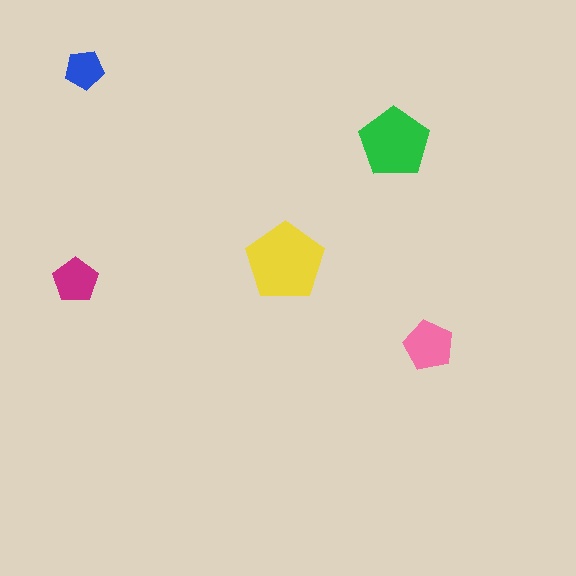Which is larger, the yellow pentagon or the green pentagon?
The yellow one.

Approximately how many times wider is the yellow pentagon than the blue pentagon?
About 2 times wider.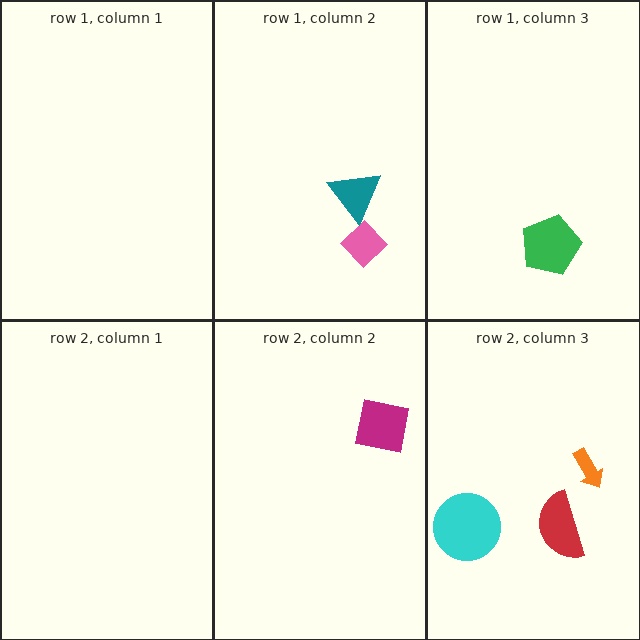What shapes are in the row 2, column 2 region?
The magenta square.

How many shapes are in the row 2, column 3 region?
3.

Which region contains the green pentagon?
The row 1, column 3 region.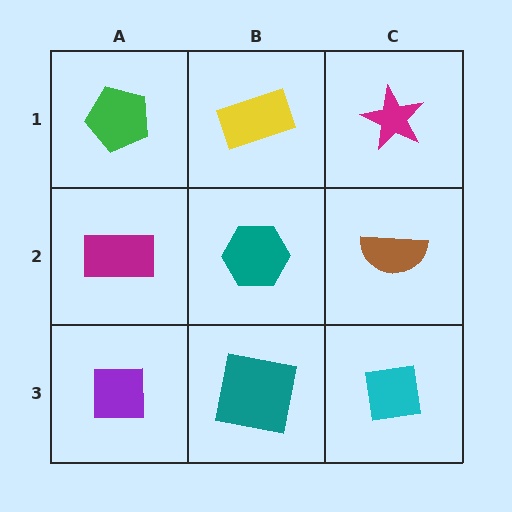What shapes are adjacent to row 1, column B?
A teal hexagon (row 2, column B), a green pentagon (row 1, column A), a magenta star (row 1, column C).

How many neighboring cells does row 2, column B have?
4.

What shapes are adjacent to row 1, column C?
A brown semicircle (row 2, column C), a yellow rectangle (row 1, column B).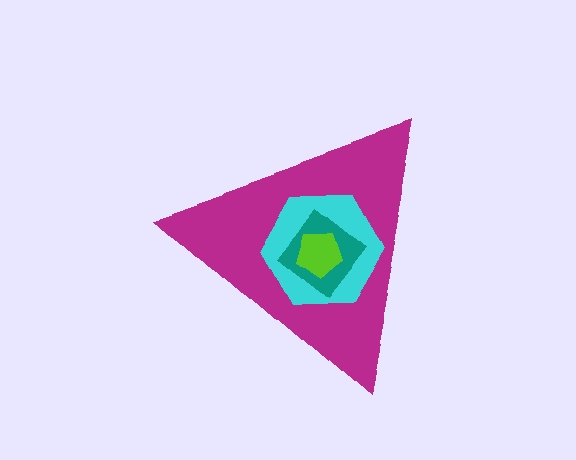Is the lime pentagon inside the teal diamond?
Yes.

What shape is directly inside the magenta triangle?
The cyan hexagon.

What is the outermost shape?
The magenta triangle.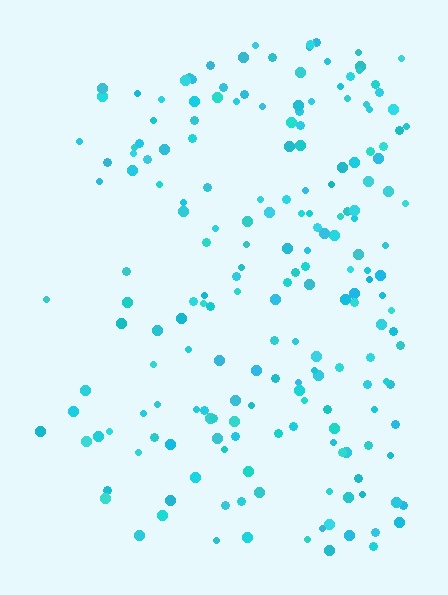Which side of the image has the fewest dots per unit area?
The left.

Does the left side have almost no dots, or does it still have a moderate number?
Still a moderate number, just noticeably fewer than the right.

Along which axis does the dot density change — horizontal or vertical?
Horizontal.